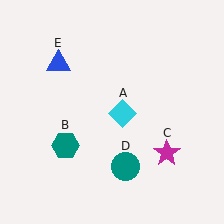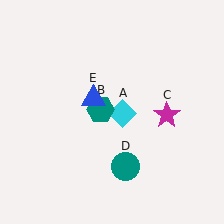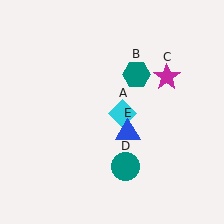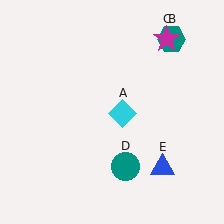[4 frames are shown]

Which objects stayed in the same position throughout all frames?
Cyan diamond (object A) and teal circle (object D) remained stationary.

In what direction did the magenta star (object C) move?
The magenta star (object C) moved up.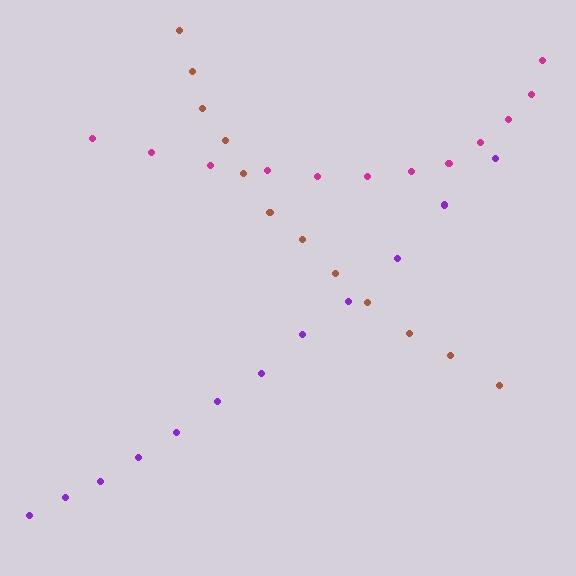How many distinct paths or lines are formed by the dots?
There are 3 distinct paths.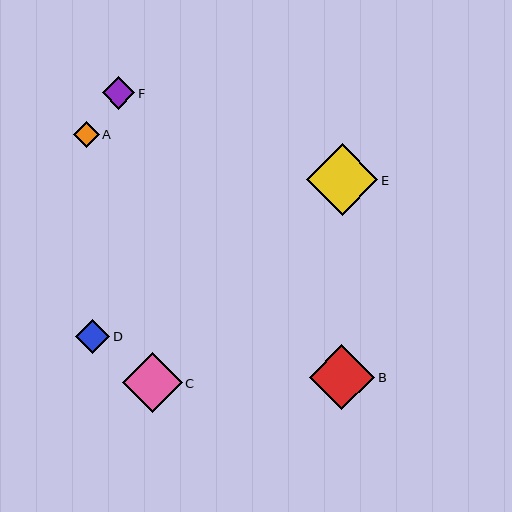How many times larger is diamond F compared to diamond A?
Diamond F is approximately 1.2 times the size of diamond A.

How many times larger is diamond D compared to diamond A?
Diamond D is approximately 1.3 times the size of diamond A.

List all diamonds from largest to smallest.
From largest to smallest: E, B, C, D, F, A.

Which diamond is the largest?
Diamond E is the largest with a size of approximately 71 pixels.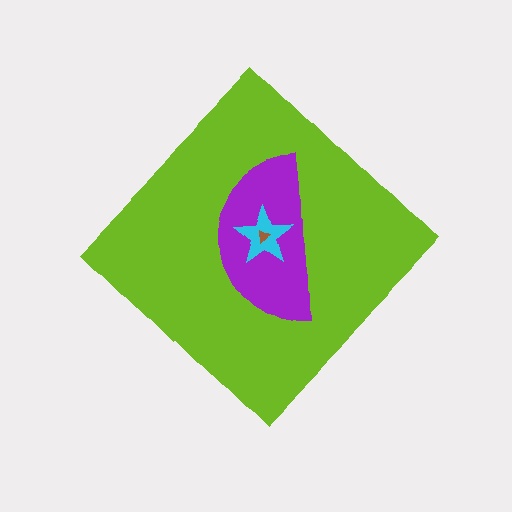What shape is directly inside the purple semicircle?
The cyan star.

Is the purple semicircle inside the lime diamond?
Yes.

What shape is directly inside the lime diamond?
The purple semicircle.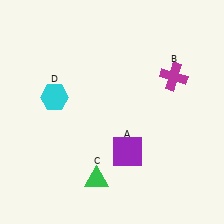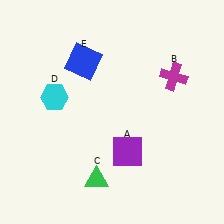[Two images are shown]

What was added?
A blue square (E) was added in Image 2.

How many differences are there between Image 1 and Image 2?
There is 1 difference between the two images.